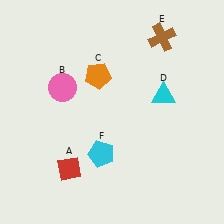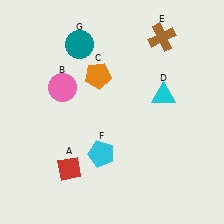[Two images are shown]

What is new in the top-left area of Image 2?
A teal circle (G) was added in the top-left area of Image 2.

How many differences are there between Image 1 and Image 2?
There is 1 difference between the two images.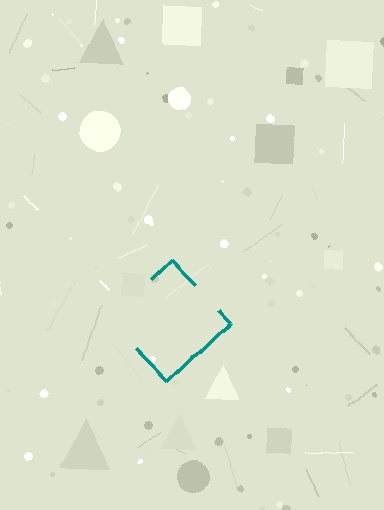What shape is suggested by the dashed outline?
The dashed outline suggests a diamond.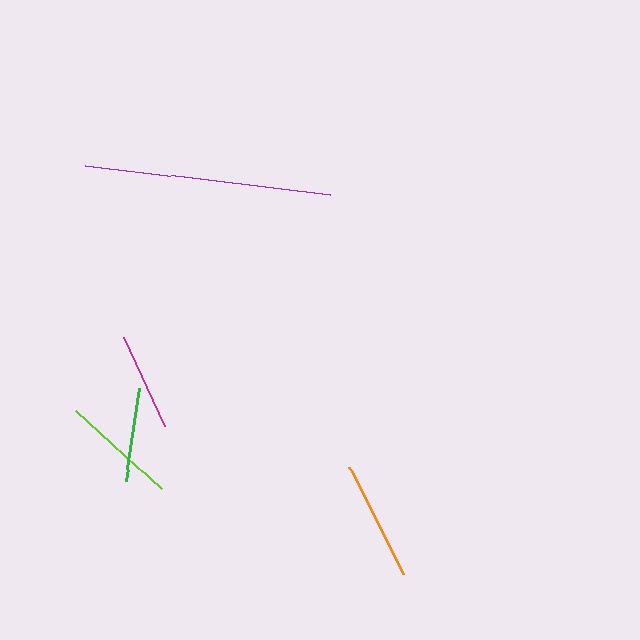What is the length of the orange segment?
The orange segment is approximately 120 pixels long.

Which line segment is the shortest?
The green line is the shortest at approximately 94 pixels.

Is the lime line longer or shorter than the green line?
The lime line is longer than the green line.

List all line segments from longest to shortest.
From longest to shortest: purple, orange, lime, magenta, green.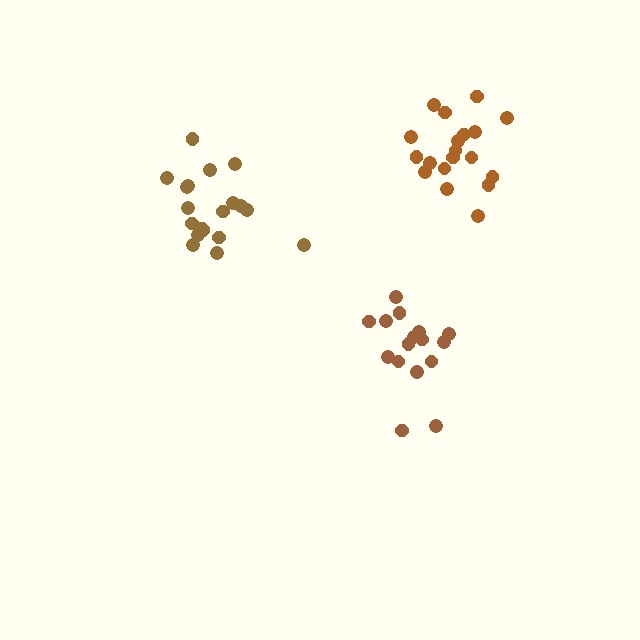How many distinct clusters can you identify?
There are 3 distinct clusters.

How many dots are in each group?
Group 1: 16 dots, Group 2: 19 dots, Group 3: 19 dots (54 total).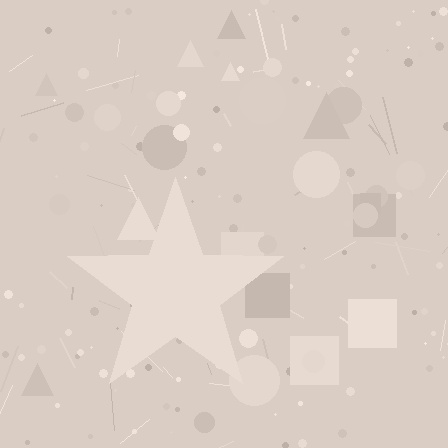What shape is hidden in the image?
A star is hidden in the image.